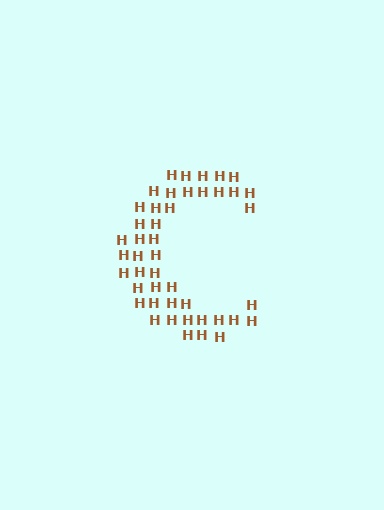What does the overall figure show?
The overall figure shows the letter C.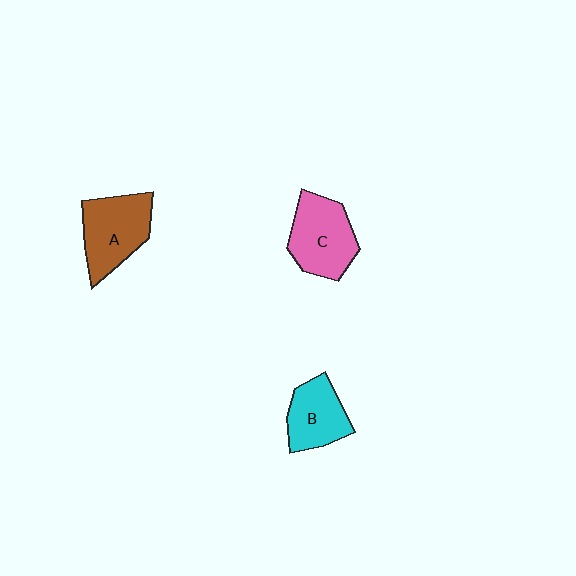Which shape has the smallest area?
Shape B (cyan).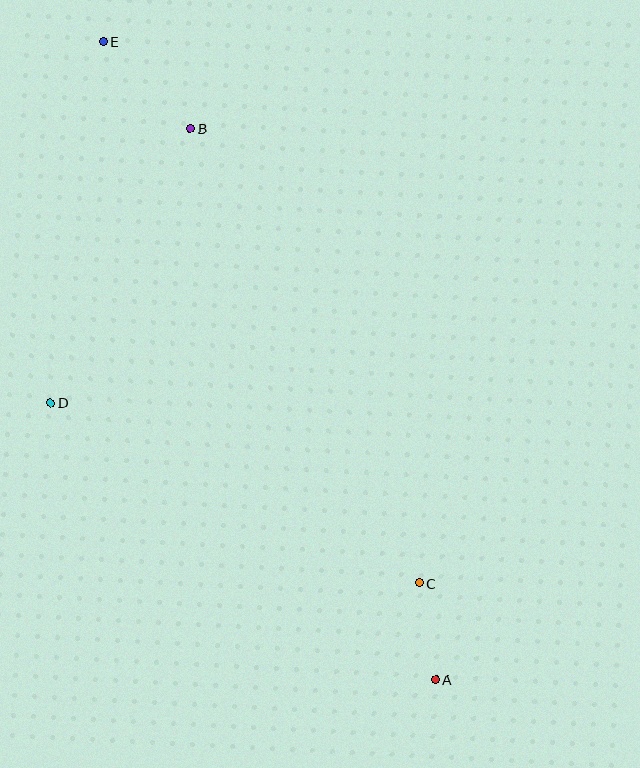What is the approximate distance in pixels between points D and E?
The distance between D and E is approximately 365 pixels.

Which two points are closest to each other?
Points A and C are closest to each other.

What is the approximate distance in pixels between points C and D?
The distance between C and D is approximately 411 pixels.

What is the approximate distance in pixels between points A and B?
The distance between A and B is approximately 603 pixels.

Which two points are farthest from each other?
Points A and E are farthest from each other.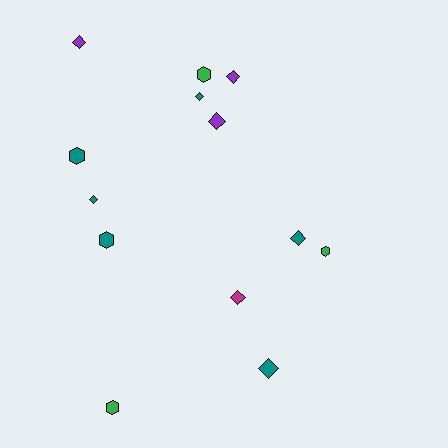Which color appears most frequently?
Teal, with 6 objects.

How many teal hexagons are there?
There are 2 teal hexagons.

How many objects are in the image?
There are 13 objects.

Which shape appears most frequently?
Diamond, with 8 objects.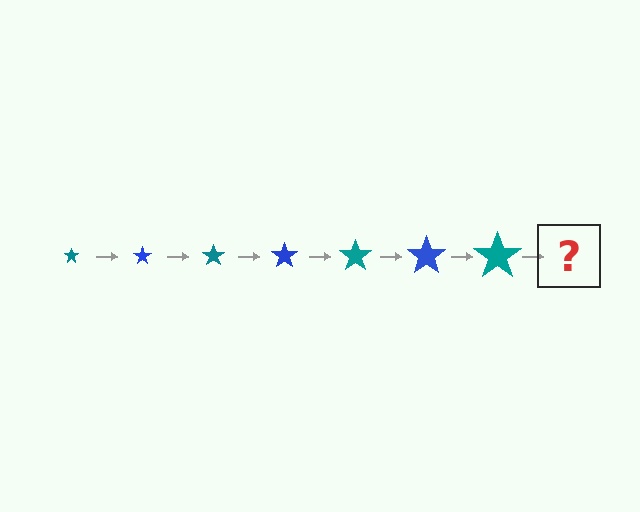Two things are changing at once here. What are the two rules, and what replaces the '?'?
The two rules are that the star grows larger each step and the color cycles through teal and blue. The '?' should be a blue star, larger than the previous one.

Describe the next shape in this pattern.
It should be a blue star, larger than the previous one.